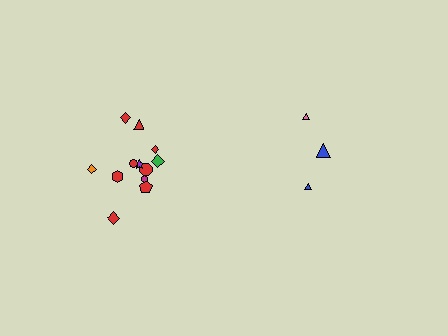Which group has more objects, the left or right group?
The left group.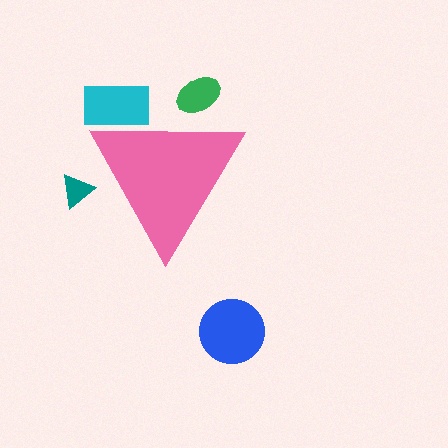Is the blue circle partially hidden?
No, the blue circle is fully visible.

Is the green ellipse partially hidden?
Yes, the green ellipse is partially hidden behind the pink triangle.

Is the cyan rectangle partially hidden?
Yes, the cyan rectangle is partially hidden behind the pink triangle.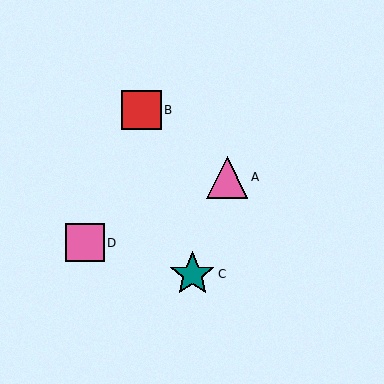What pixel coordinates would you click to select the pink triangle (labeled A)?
Click at (227, 177) to select the pink triangle A.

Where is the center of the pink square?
The center of the pink square is at (85, 243).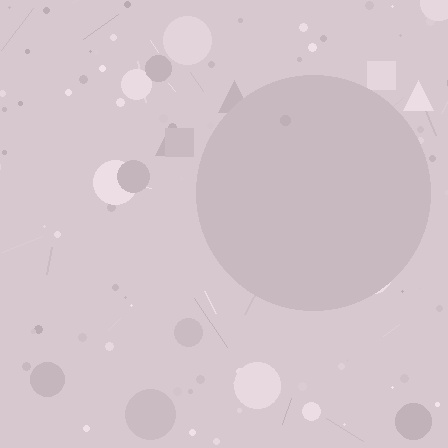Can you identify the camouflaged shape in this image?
The camouflaged shape is a circle.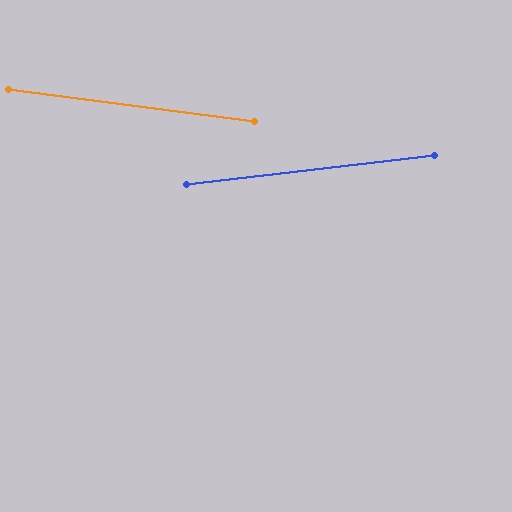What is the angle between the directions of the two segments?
Approximately 14 degrees.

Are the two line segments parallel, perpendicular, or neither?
Neither parallel nor perpendicular — they differ by about 14°.